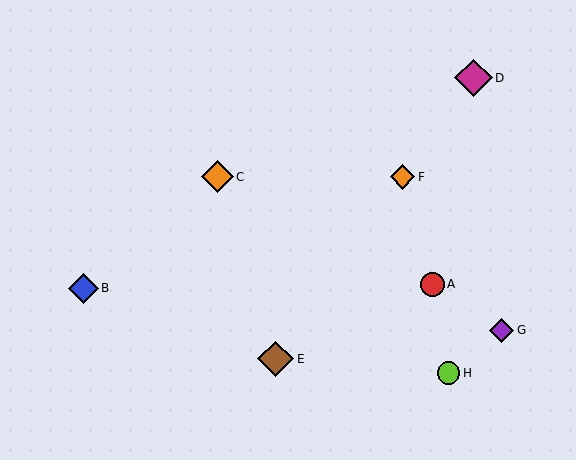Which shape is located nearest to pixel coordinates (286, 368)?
The brown diamond (labeled E) at (276, 359) is nearest to that location.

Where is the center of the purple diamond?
The center of the purple diamond is at (502, 330).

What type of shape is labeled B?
Shape B is a blue diamond.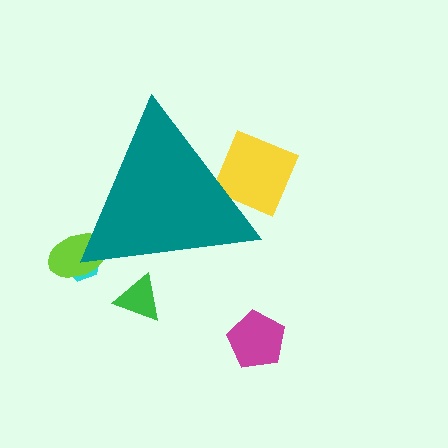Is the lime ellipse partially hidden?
Yes, the lime ellipse is partially hidden behind the teal triangle.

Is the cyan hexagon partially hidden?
Yes, the cyan hexagon is partially hidden behind the teal triangle.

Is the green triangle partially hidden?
Yes, the green triangle is partially hidden behind the teal triangle.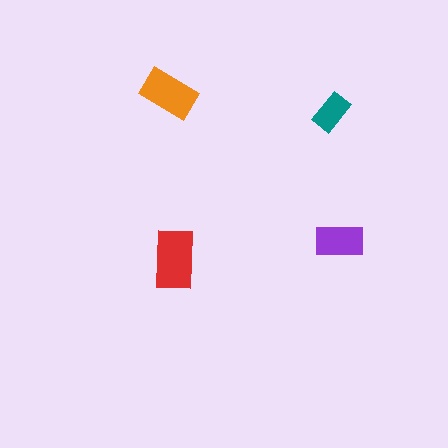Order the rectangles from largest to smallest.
the red one, the orange one, the purple one, the teal one.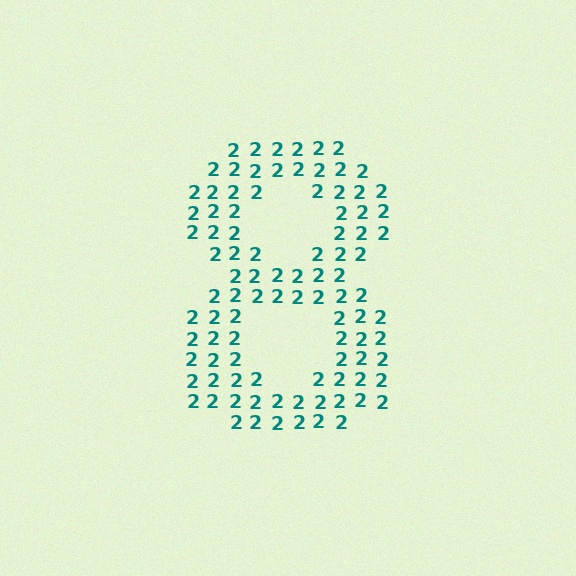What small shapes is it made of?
It is made of small digit 2's.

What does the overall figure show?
The overall figure shows the digit 8.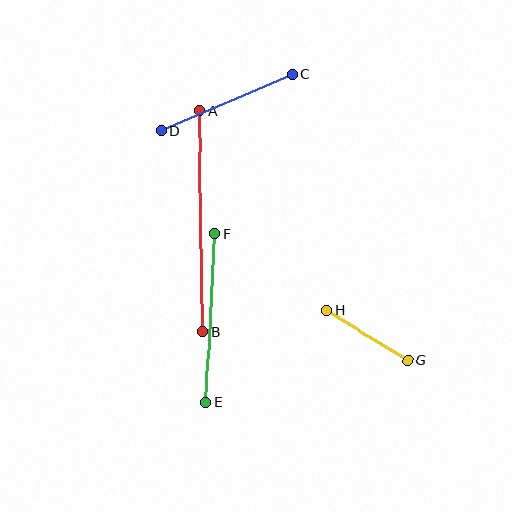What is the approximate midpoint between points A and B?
The midpoint is at approximately (201, 221) pixels.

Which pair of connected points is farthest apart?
Points A and B are farthest apart.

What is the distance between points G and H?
The distance is approximately 96 pixels.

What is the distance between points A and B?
The distance is approximately 221 pixels.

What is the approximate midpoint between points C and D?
The midpoint is at approximately (226, 102) pixels.